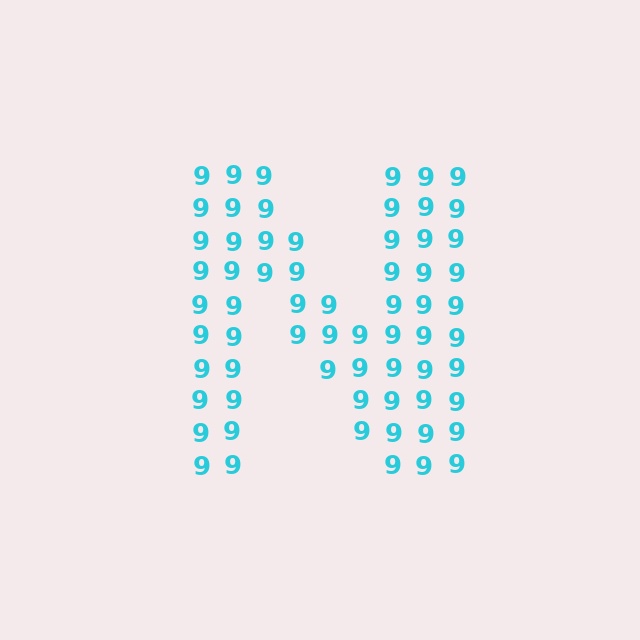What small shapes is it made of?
It is made of small digit 9's.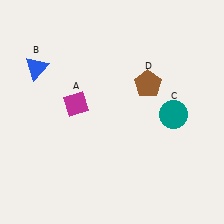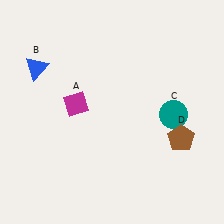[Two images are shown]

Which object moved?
The brown pentagon (D) moved down.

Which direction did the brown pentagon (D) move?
The brown pentagon (D) moved down.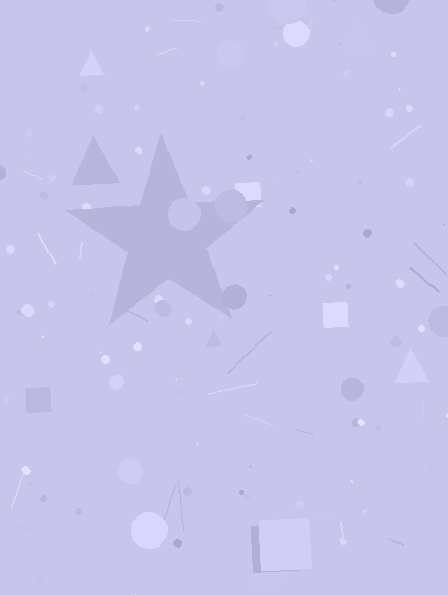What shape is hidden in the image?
A star is hidden in the image.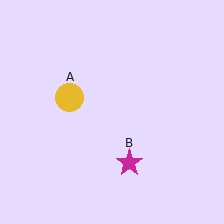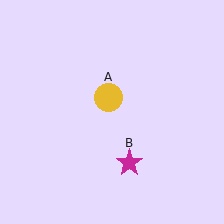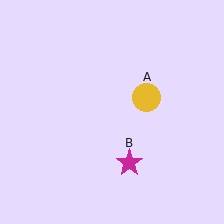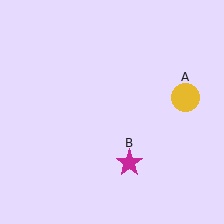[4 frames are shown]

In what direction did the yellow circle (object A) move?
The yellow circle (object A) moved right.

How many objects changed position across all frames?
1 object changed position: yellow circle (object A).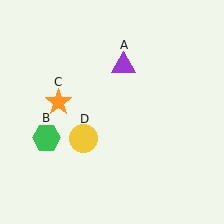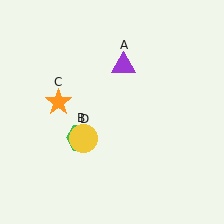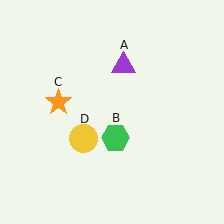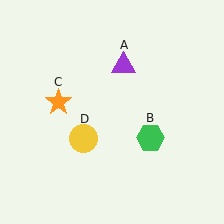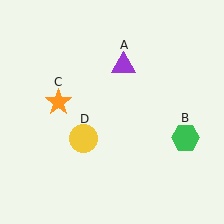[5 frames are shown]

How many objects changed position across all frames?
1 object changed position: green hexagon (object B).